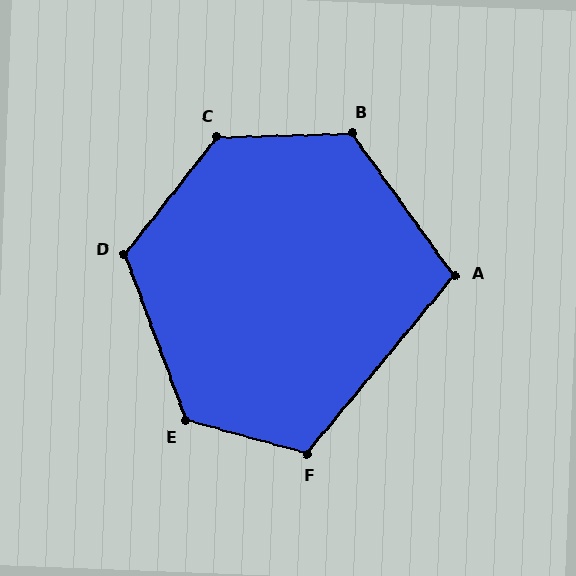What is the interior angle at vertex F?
Approximately 114 degrees (obtuse).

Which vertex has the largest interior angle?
C, at approximately 129 degrees.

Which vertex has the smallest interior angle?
A, at approximately 105 degrees.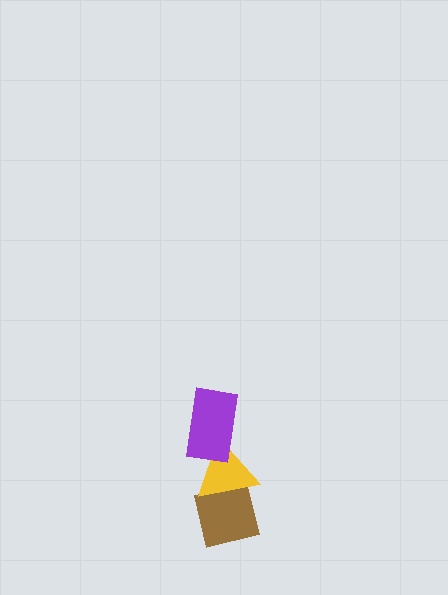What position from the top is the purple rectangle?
The purple rectangle is 1st from the top.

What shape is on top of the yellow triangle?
The purple rectangle is on top of the yellow triangle.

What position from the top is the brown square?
The brown square is 3rd from the top.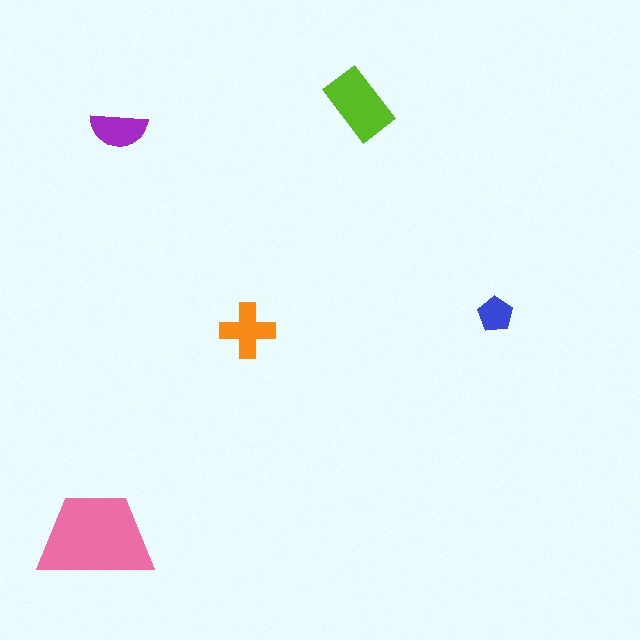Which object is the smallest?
The blue pentagon.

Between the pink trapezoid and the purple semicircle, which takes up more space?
The pink trapezoid.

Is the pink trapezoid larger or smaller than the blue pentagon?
Larger.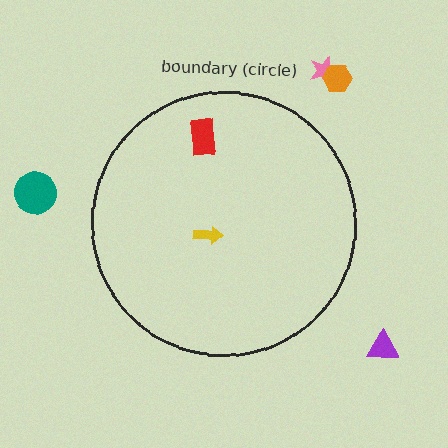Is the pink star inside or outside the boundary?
Outside.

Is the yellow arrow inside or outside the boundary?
Inside.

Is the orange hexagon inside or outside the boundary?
Outside.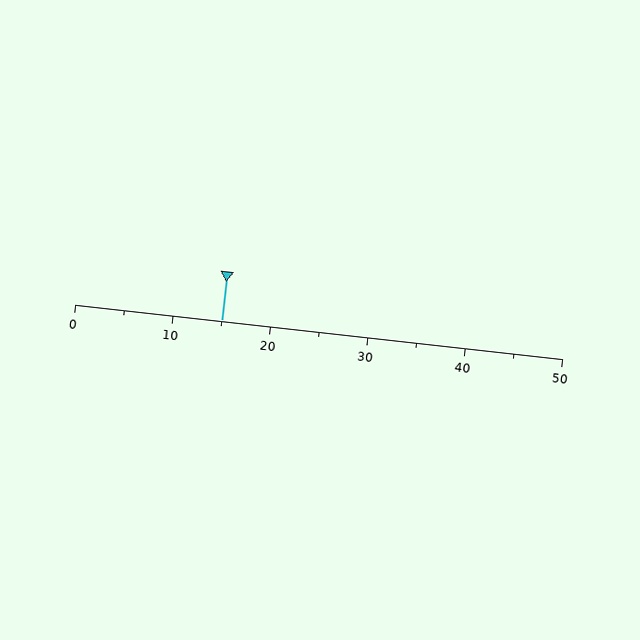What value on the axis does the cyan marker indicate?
The marker indicates approximately 15.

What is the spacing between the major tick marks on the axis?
The major ticks are spaced 10 apart.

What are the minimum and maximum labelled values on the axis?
The axis runs from 0 to 50.